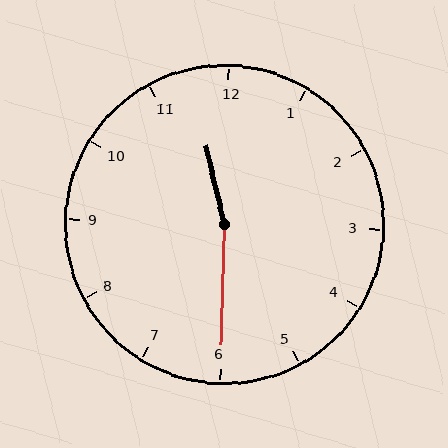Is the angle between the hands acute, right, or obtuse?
It is obtuse.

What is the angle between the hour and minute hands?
Approximately 165 degrees.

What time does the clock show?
11:30.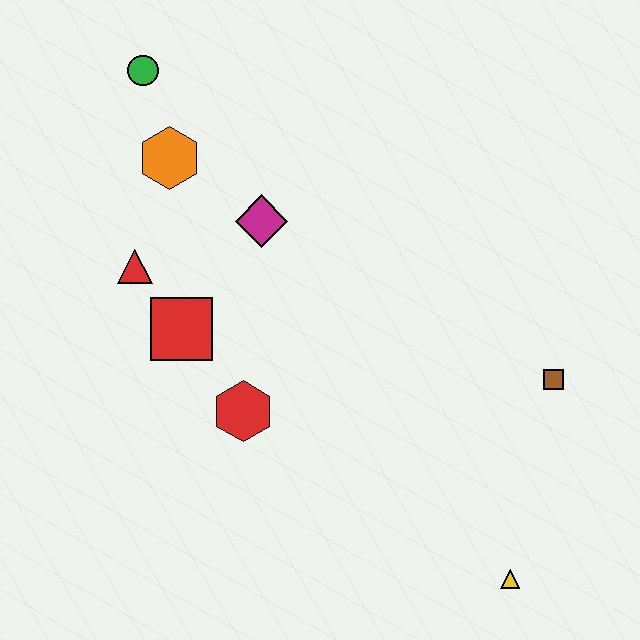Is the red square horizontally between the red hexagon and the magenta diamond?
No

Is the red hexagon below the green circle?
Yes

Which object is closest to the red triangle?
The red square is closest to the red triangle.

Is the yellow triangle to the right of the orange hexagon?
Yes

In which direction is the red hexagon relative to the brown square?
The red hexagon is to the left of the brown square.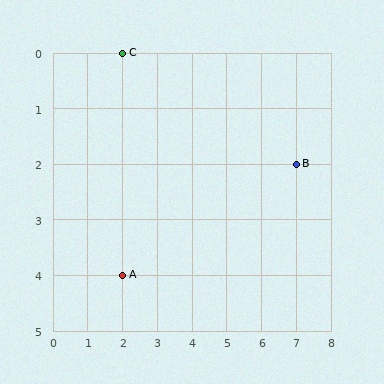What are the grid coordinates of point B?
Point B is at grid coordinates (7, 2).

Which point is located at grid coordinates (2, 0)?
Point C is at (2, 0).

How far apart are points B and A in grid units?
Points B and A are 5 columns and 2 rows apart (about 5.4 grid units diagonally).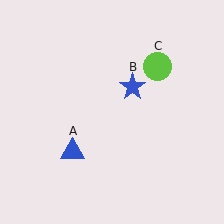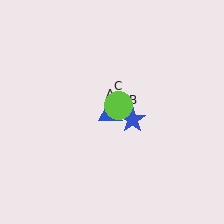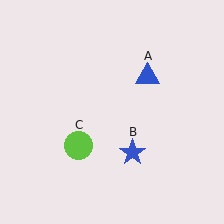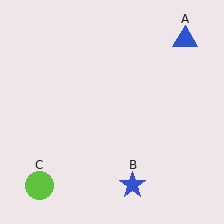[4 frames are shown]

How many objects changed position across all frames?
3 objects changed position: blue triangle (object A), blue star (object B), lime circle (object C).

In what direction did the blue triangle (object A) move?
The blue triangle (object A) moved up and to the right.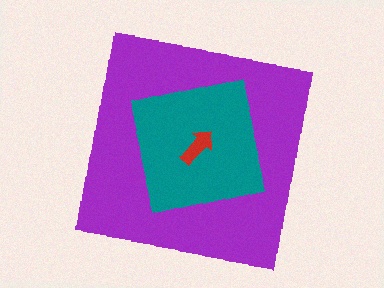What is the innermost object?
The red arrow.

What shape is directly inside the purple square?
The teal square.